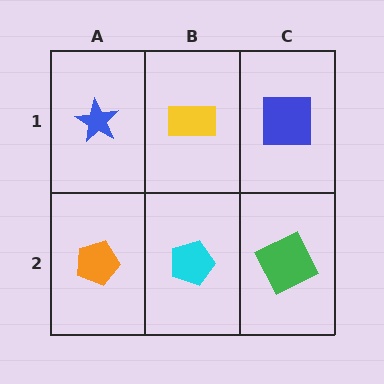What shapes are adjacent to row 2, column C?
A blue square (row 1, column C), a cyan pentagon (row 2, column B).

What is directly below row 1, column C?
A green square.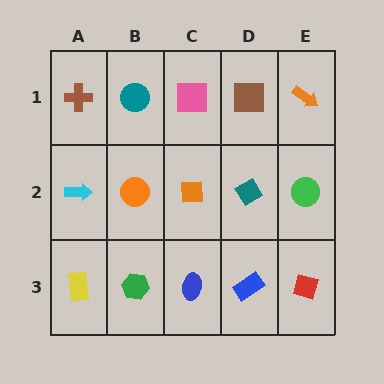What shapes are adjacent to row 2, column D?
A brown square (row 1, column D), a blue rectangle (row 3, column D), an orange square (row 2, column C), a green circle (row 2, column E).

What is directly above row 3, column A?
A cyan arrow.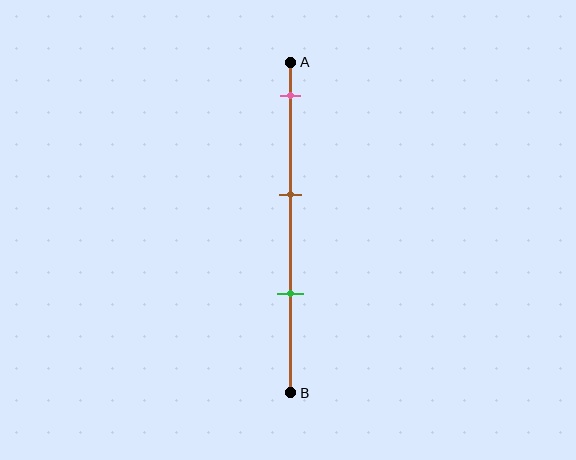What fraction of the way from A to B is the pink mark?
The pink mark is approximately 10% (0.1) of the way from A to B.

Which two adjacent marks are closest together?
The brown and green marks are the closest adjacent pair.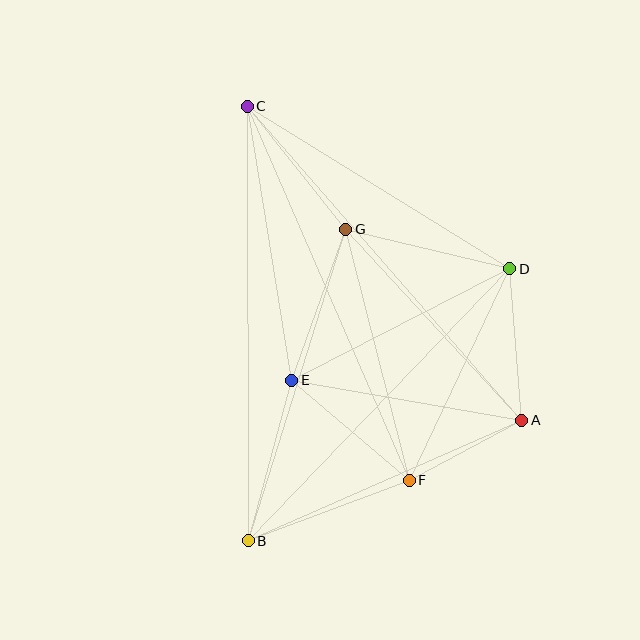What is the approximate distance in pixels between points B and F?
The distance between B and F is approximately 172 pixels.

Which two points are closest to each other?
Points A and F are closest to each other.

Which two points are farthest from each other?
Points B and C are farthest from each other.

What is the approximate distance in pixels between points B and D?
The distance between B and D is approximately 377 pixels.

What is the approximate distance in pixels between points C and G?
The distance between C and G is approximately 158 pixels.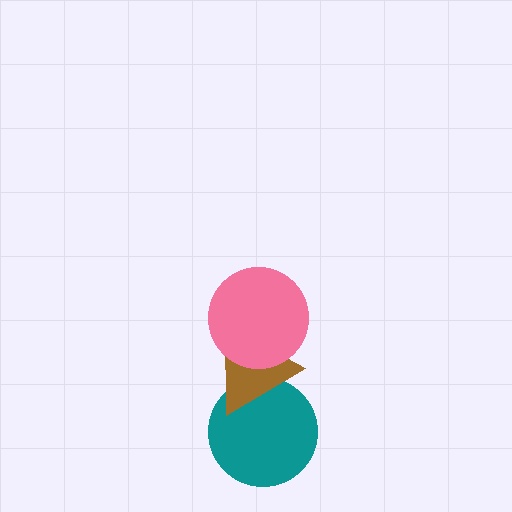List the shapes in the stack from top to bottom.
From top to bottom: the pink circle, the brown triangle, the teal circle.